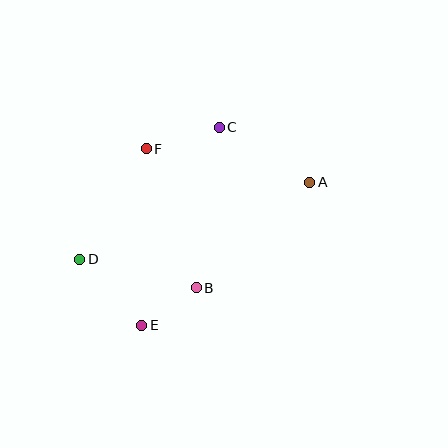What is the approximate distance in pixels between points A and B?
The distance between A and B is approximately 155 pixels.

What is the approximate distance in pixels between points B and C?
The distance between B and C is approximately 162 pixels.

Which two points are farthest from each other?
Points A and D are farthest from each other.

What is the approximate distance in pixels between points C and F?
The distance between C and F is approximately 76 pixels.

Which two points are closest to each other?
Points B and E are closest to each other.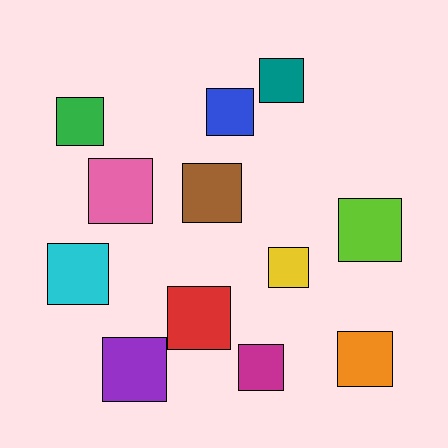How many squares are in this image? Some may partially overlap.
There are 12 squares.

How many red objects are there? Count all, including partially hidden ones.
There is 1 red object.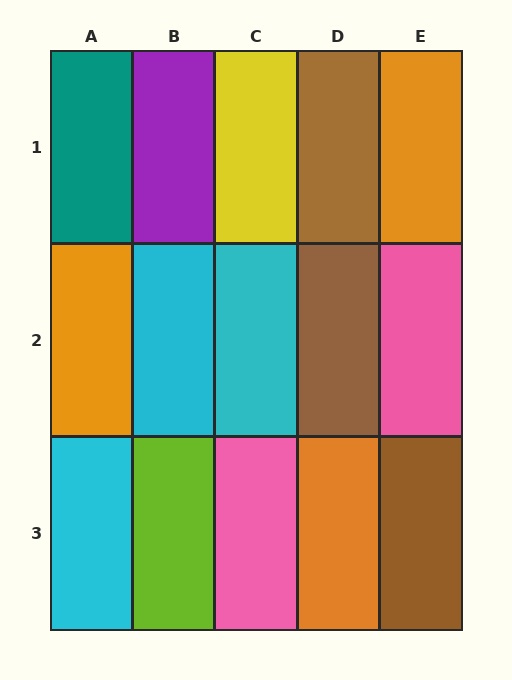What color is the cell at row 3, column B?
Lime.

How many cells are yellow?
1 cell is yellow.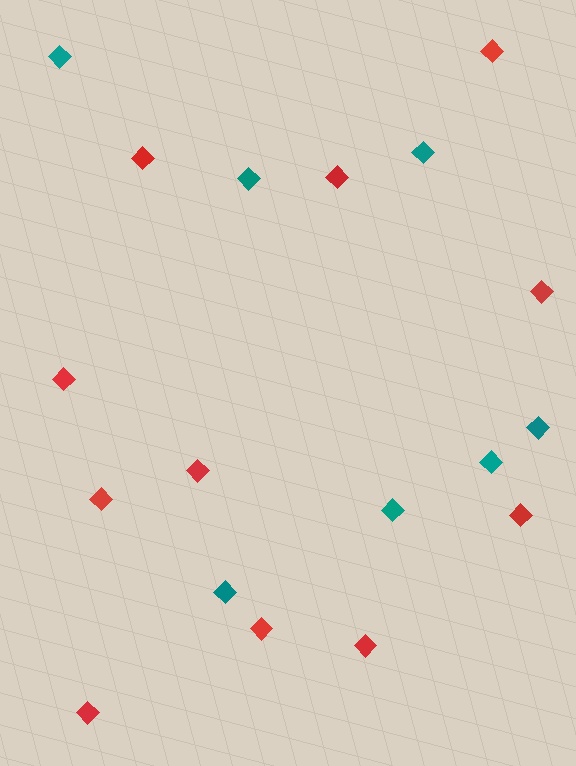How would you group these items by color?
There are 2 groups: one group of teal diamonds (7) and one group of red diamonds (11).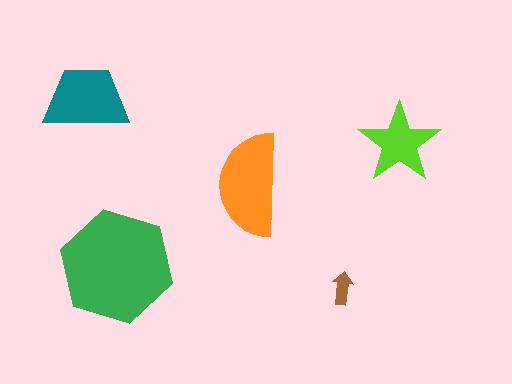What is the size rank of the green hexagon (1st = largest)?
1st.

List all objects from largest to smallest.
The green hexagon, the orange semicircle, the teal trapezoid, the lime star, the brown arrow.